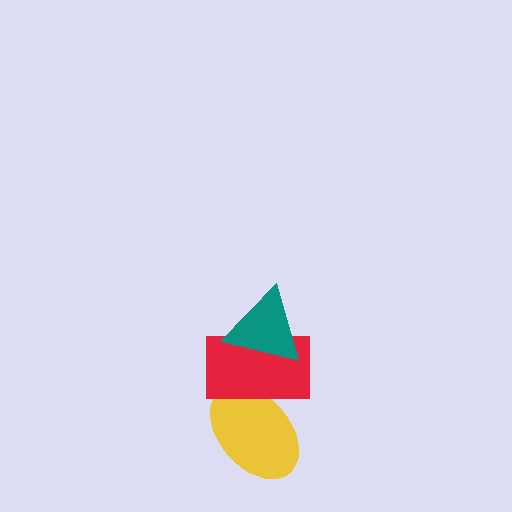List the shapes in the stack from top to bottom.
From top to bottom: the teal triangle, the red rectangle, the yellow ellipse.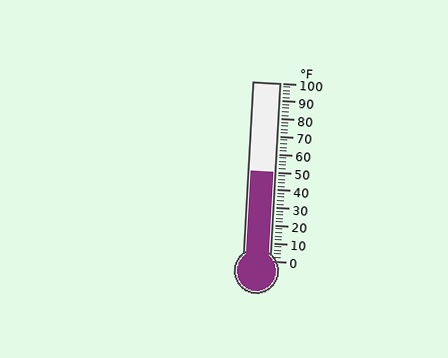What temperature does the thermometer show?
The thermometer shows approximately 50°F.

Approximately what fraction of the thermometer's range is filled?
The thermometer is filled to approximately 50% of its range.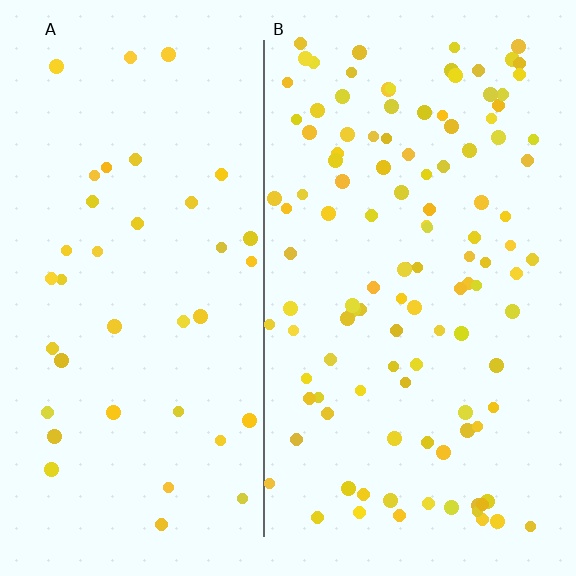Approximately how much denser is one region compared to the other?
Approximately 2.9× — region B over region A.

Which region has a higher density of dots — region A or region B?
B (the right).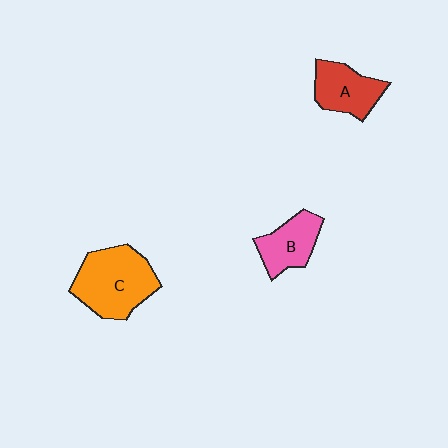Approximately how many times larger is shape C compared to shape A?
Approximately 1.6 times.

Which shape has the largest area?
Shape C (orange).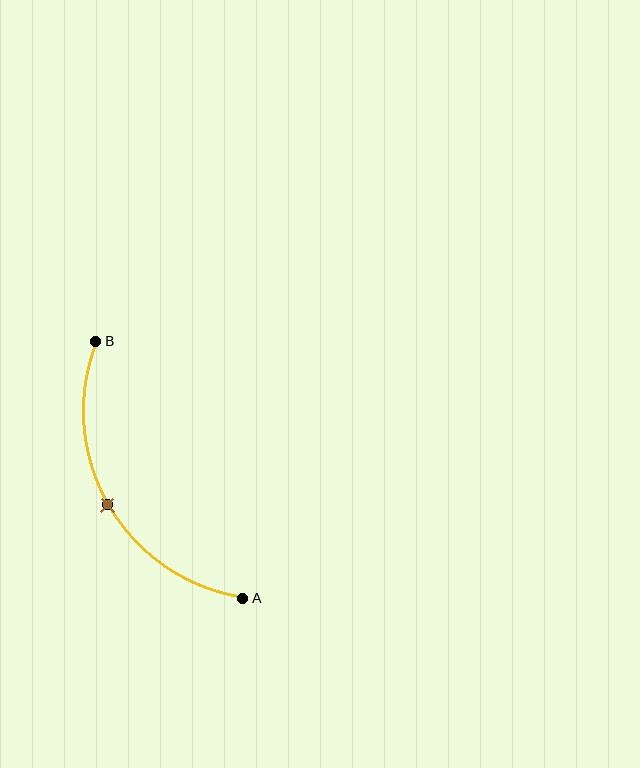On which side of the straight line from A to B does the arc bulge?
The arc bulges to the left of the straight line connecting A and B.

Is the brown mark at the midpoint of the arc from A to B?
Yes. The brown mark lies on the arc at equal arc-length from both A and B — it is the arc midpoint.